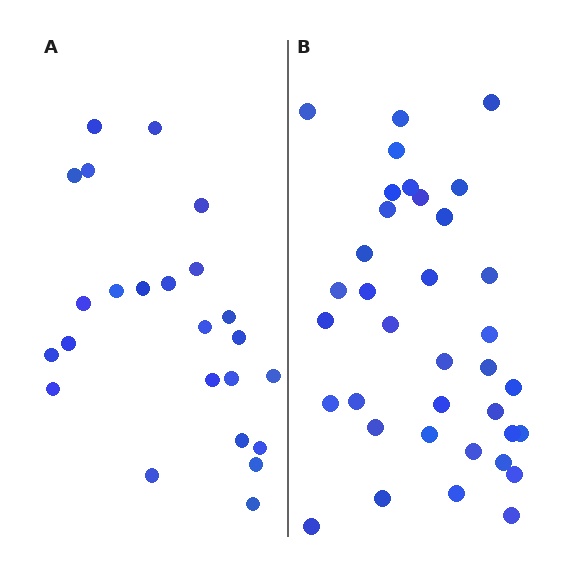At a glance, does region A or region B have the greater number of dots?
Region B (the right region) has more dots.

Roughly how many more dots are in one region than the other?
Region B has roughly 12 or so more dots than region A.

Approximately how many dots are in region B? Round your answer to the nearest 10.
About 40 dots. (The exact count is 36, which rounds to 40.)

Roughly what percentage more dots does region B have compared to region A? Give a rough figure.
About 50% more.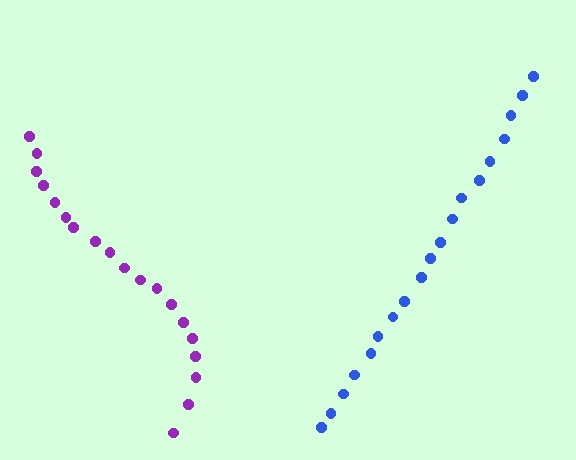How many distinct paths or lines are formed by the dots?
There are 2 distinct paths.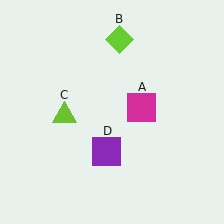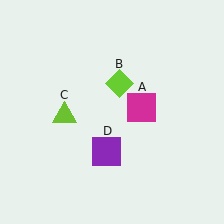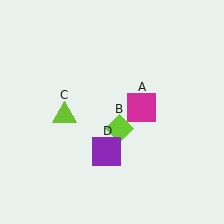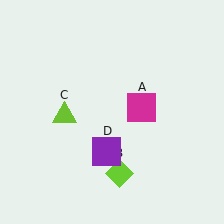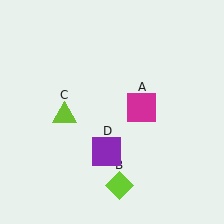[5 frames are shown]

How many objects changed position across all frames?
1 object changed position: lime diamond (object B).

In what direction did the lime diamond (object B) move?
The lime diamond (object B) moved down.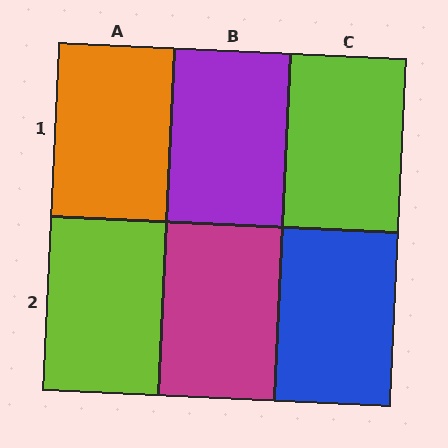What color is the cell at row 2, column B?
Magenta.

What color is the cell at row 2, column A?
Lime.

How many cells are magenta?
1 cell is magenta.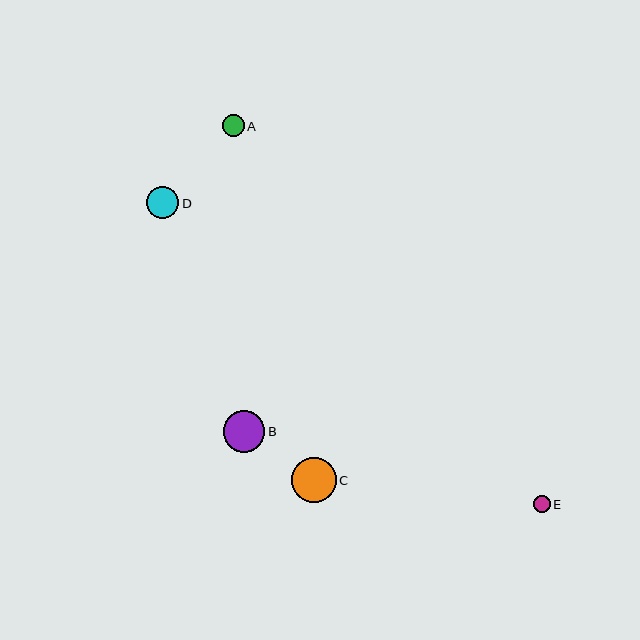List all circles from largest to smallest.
From largest to smallest: C, B, D, A, E.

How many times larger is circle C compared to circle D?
Circle C is approximately 1.4 times the size of circle D.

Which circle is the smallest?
Circle E is the smallest with a size of approximately 17 pixels.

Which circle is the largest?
Circle C is the largest with a size of approximately 45 pixels.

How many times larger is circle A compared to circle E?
Circle A is approximately 1.3 times the size of circle E.